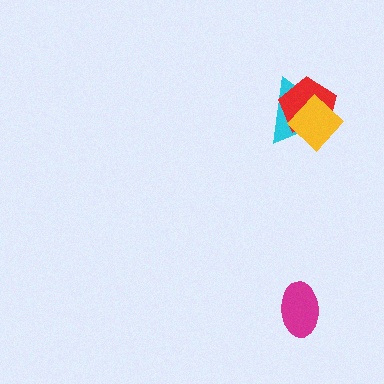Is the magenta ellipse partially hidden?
No, no other shape covers it.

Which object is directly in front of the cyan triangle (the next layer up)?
The red pentagon is directly in front of the cyan triangle.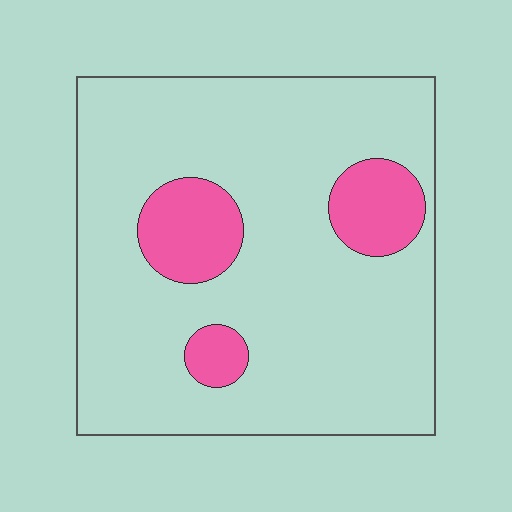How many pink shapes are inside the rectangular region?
3.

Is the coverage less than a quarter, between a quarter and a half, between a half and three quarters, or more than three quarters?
Less than a quarter.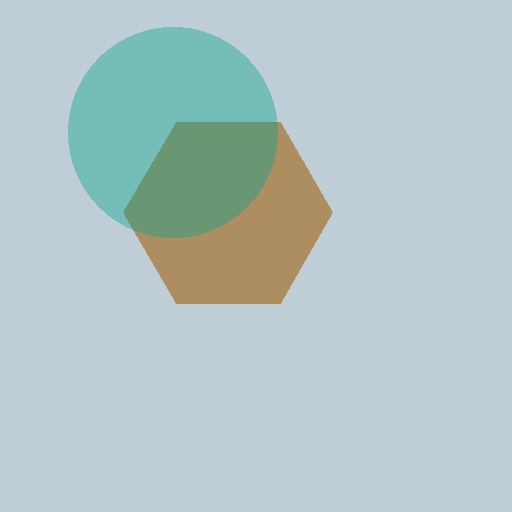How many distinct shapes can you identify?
There are 2 distinct shapes: a brown hexagon, a teal circle.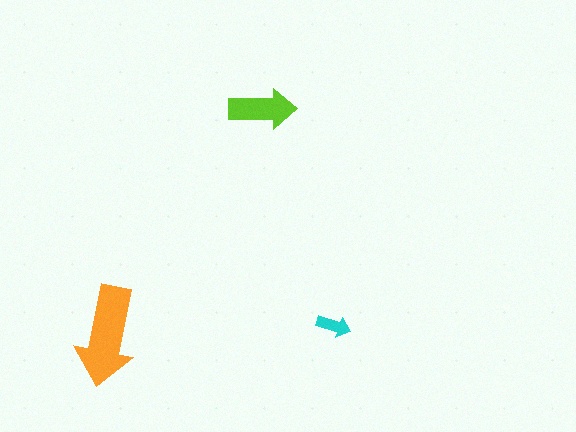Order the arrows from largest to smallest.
the orange one, the lime one, the cyan one.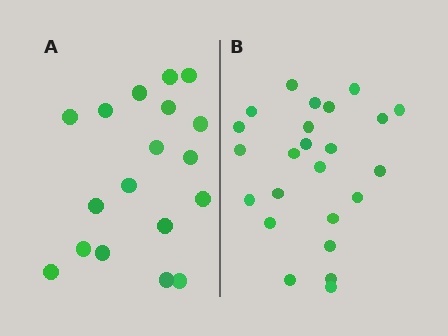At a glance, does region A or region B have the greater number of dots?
Region B (the right region) has more dots.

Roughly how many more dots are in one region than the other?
Region B has about 6 more dots than region A.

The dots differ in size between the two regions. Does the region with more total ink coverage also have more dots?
No. Region A has more total ink coverage because its dots are larger, but region B actually contains more individual dots. Total area can be misleading — the number of items is what matters here.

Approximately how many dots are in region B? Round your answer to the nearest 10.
About 20 dots. (The exact count is 24, which rounds to 20.)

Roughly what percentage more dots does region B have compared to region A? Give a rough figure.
About 35% more.